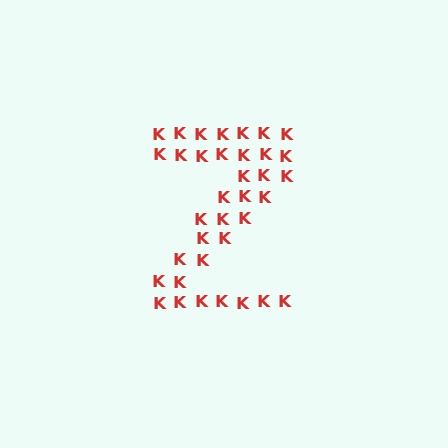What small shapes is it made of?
It is made of small letter K's.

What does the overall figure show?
The overall figure shows the letter Z.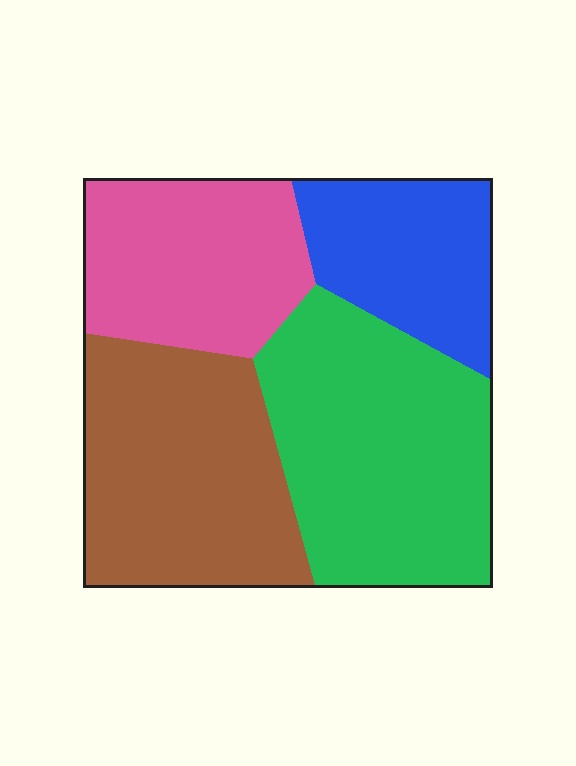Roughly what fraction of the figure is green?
Green covers roughly 35% of the figure.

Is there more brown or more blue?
Brown.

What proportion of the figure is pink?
Pink covers roughly 20% of the figure.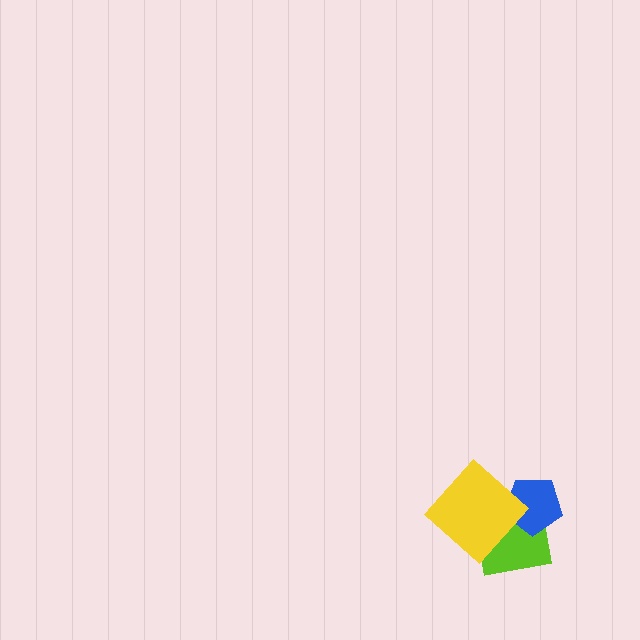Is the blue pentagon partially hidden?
Yes, it is partially covered by another shape.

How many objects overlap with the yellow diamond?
2 objects overlap with the yellow diamond.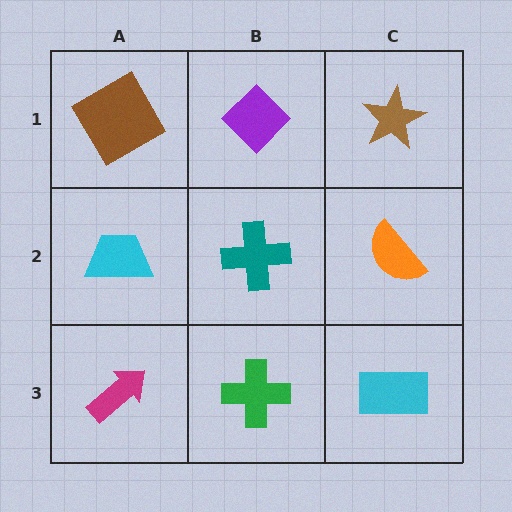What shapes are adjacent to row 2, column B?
A purple diamond (row 1, column B), a green cross (row 3, column B), a cyan trapezoid (row 2, column A), an orange semicircle (row 2, column C).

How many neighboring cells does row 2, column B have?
4.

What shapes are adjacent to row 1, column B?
A teal cross (row 2, column B), a brown diamond (row 1, column A), a brown star (row 1, column C).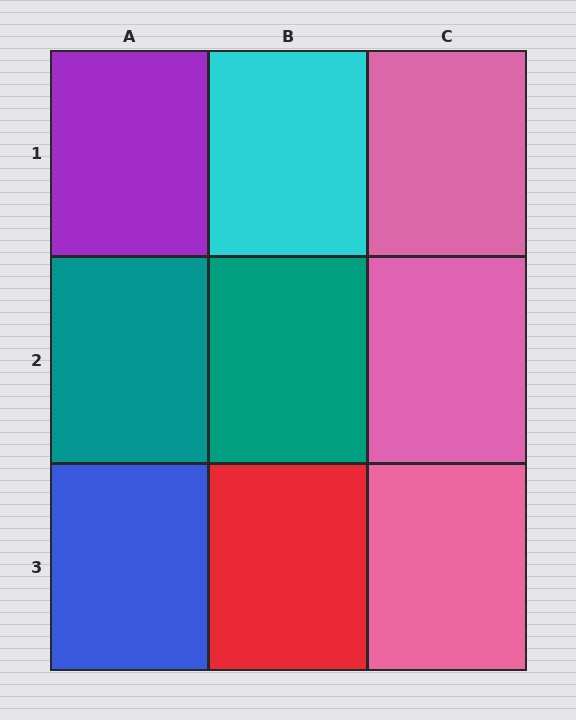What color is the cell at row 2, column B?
Teal.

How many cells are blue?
1 cell is blue.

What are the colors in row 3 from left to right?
Blue, red, pink.